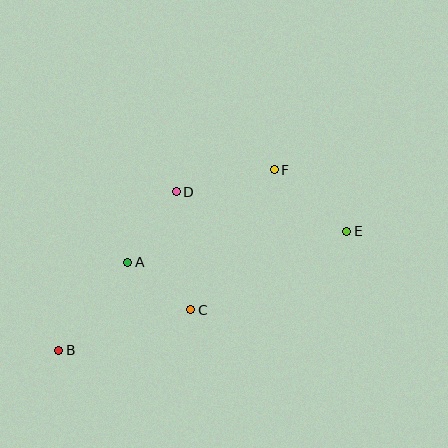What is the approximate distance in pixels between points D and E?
The distance between D and E is approximately 175 pixels.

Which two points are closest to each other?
Points A and C are closest to each other.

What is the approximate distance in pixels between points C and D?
The distance between C and D is approximately 119 pixels.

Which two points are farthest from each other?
Points B and E are farthest from each other.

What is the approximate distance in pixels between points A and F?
The distance between A and F is approximately 173 pixels.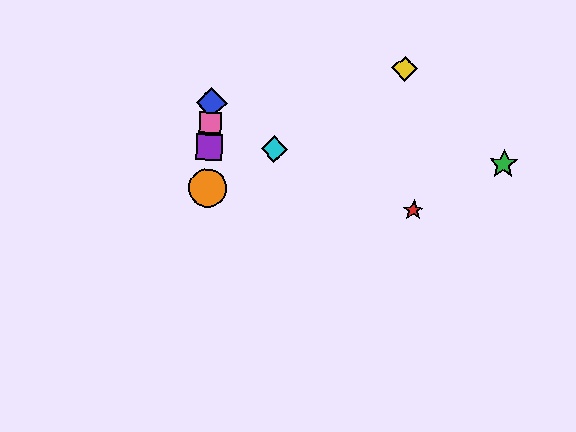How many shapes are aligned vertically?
4 shapes (the blue diamond, the purple square, the orange circle, the pink square) are aligned vertically.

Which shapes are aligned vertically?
The blue diamond, the purple square, the orange circle, the pink square are aligned vertically.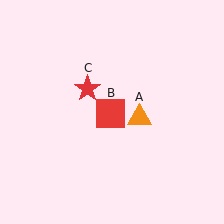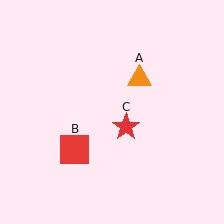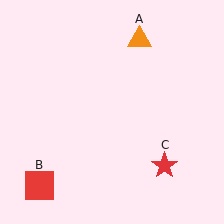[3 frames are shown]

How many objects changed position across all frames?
3 objects changed position: orange triangle (object A), red square (object B), red star (object C).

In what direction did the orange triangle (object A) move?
The orange triangle (object A) moved up.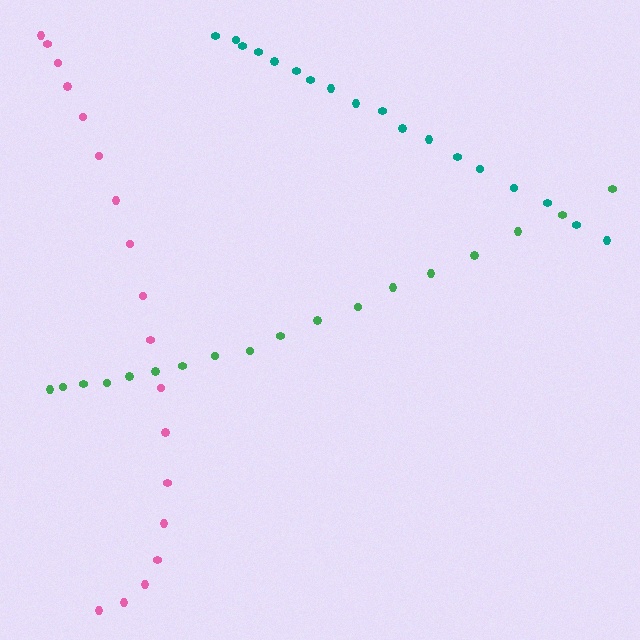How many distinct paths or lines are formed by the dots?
There are 3 distinct paths.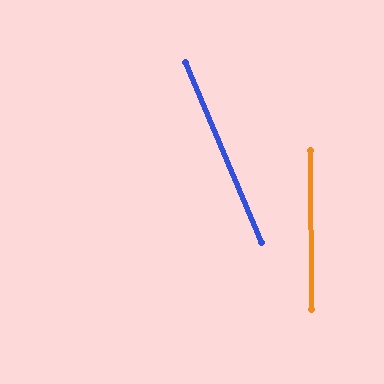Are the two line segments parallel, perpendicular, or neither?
Neither parallel nor perpendicular — they differ by about 23°.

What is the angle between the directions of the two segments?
Approximately 23 degrees.